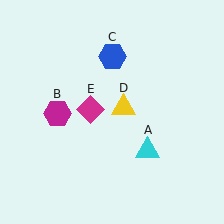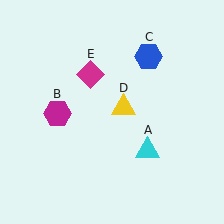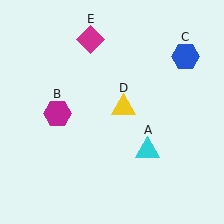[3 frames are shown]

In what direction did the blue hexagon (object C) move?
The blue hexagon (object C) moved right.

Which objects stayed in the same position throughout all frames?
Cyan triangle (object A) and magenta hexagon (object B) and yellow triangle (object D) remained stationary.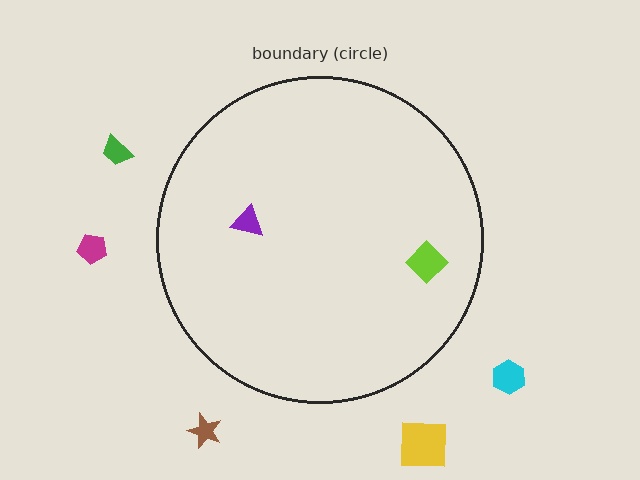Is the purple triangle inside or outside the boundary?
Inside.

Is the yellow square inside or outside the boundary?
Outside.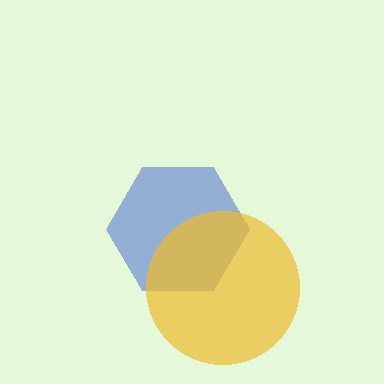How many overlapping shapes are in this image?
There are 2 overlapping shapes in the image.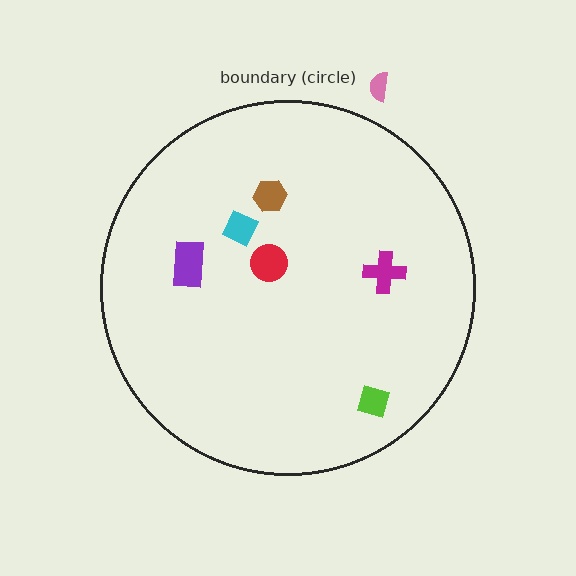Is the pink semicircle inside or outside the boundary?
Outside.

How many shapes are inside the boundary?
6 inside, 1 outside.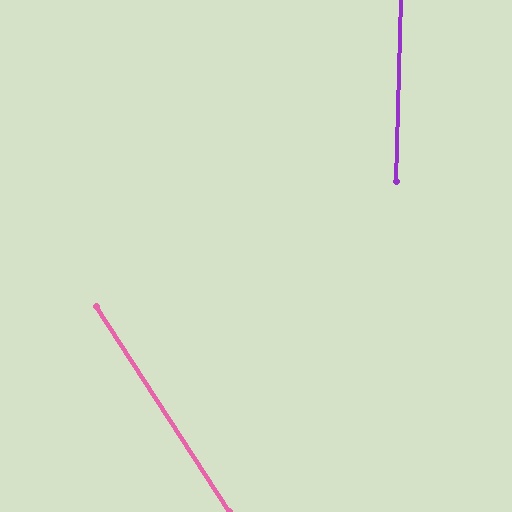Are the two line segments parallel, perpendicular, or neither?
Neither parallel nor perpendicular — they differ by about 35°.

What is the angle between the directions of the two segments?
Approximately 35 degrees.